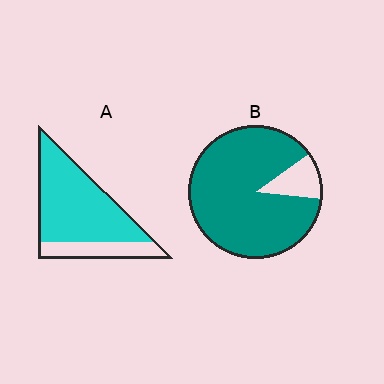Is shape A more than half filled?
Yes.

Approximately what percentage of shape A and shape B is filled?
A is approximately 75% and B is approximately 90%.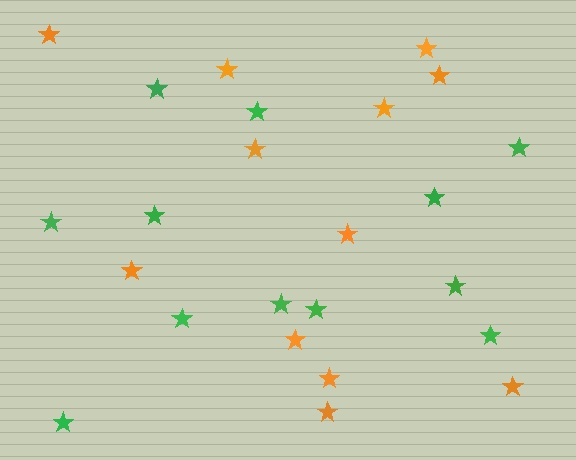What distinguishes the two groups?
There are 2 groups: one group of orange stars (12) and one group of green stars (12).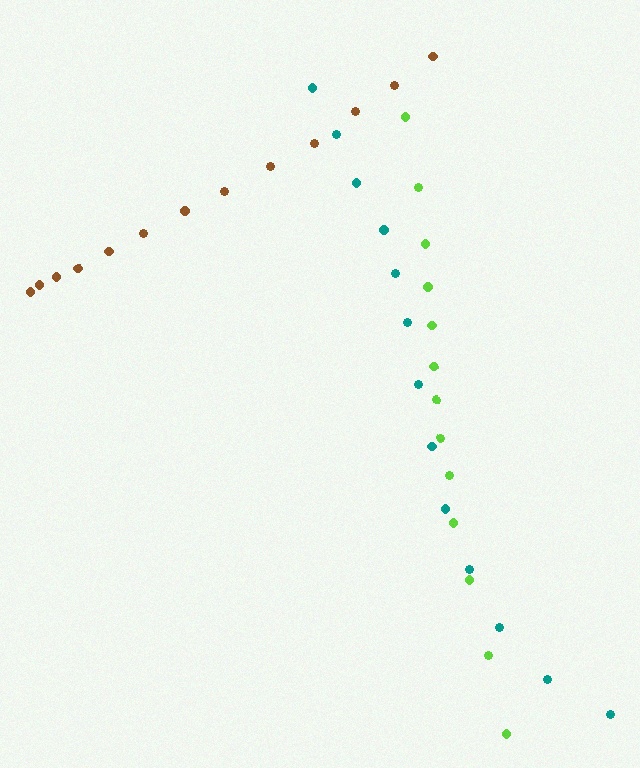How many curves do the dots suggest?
There are 3 distinct paths.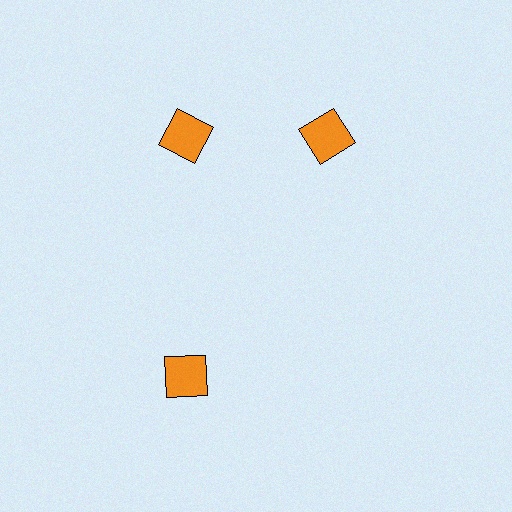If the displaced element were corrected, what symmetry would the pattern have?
It would have 3-fold rotational symmetry — the pattern would map onto itself every 120 degrees.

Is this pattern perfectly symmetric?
No. The 3 orange squares are arranged in a ring, but one element near the 3 o'clock position is rotated out of alignment along the ring, breaking the 3-fold rotational symmetry.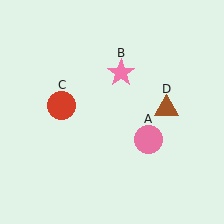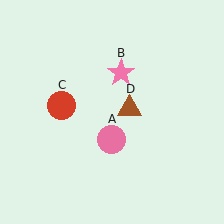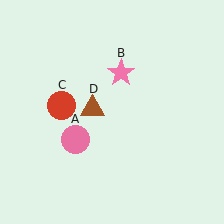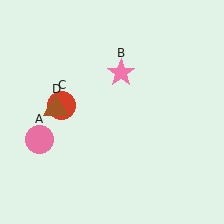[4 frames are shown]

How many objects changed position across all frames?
2 objects changed position: pink circle (object A), brown triangle (object D).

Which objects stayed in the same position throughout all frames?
Pink star (object B) and red circle (object C) remained stationary.